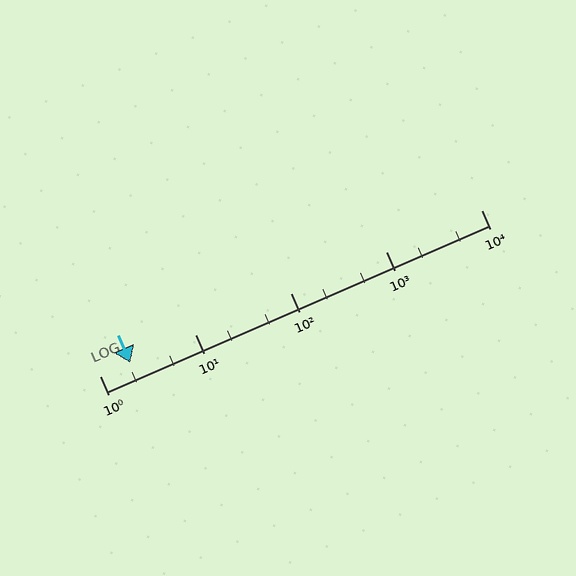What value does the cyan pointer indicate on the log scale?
The pointer indicates approximately 2.1.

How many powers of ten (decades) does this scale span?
The scale spans 4 decades, from 1 to 10000.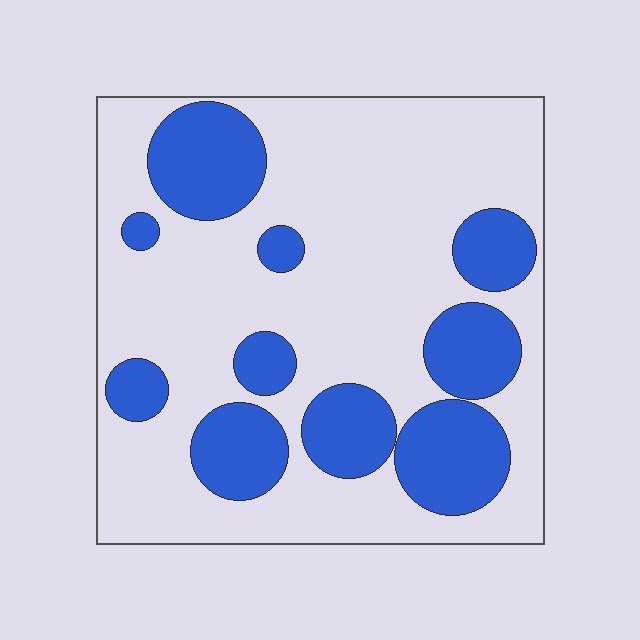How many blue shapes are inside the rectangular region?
10.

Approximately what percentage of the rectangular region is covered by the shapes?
Approximately 30%.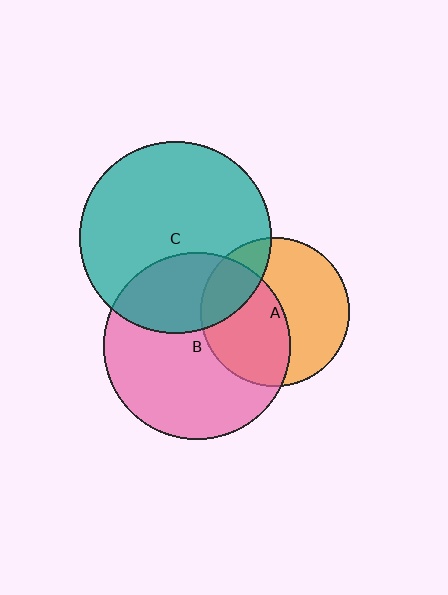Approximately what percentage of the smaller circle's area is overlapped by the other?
Approximately 50%.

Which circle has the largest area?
Circle C (teal).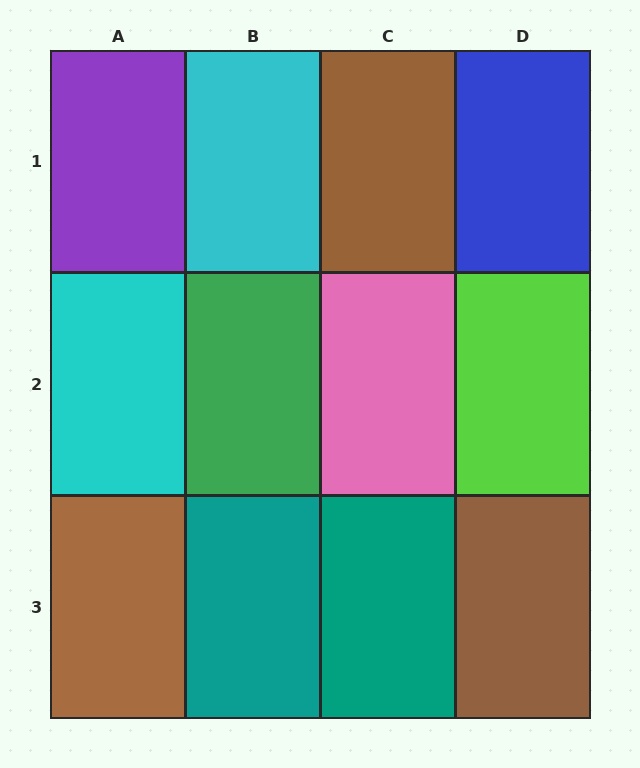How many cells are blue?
1 cell is blue.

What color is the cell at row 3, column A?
Brown.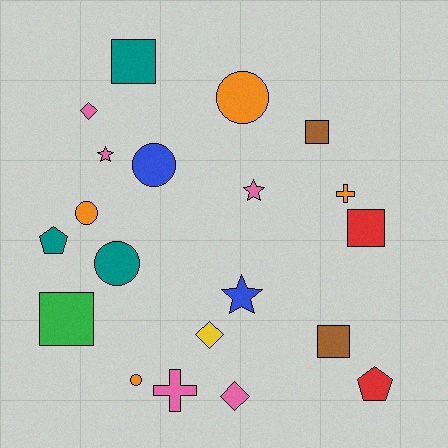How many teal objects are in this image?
There are 3 teal objects.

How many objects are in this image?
There are 20 objects.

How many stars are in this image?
There are 3 stars.